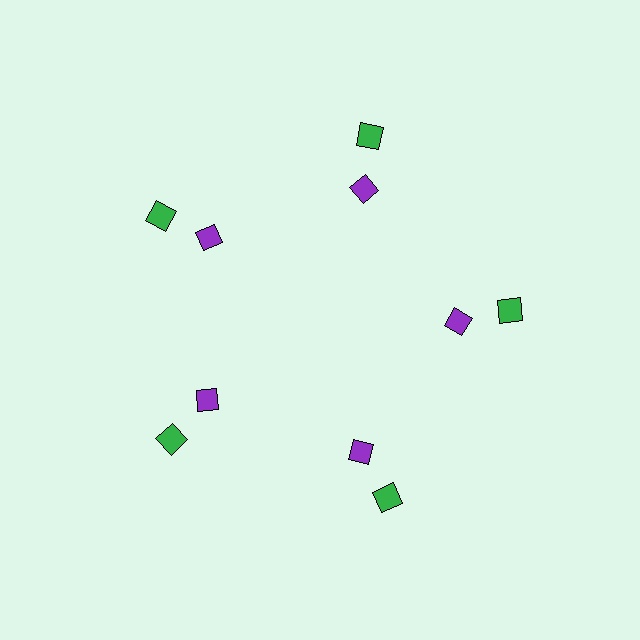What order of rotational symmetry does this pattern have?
This pattern has 5-fold rotational symmetry.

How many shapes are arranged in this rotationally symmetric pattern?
There are 10 shapes, arranged in 5 groups of 2.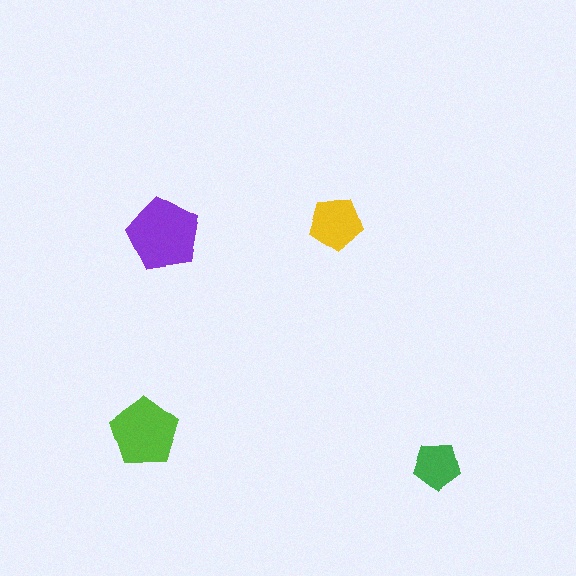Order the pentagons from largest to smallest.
the purple one, the lime one, the yellow one, the green one.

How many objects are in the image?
There are 4 objects in the image.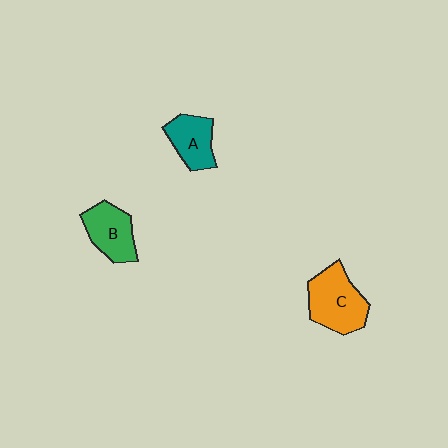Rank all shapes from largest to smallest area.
From largest to smallest: C (orange), B (green), A (teal).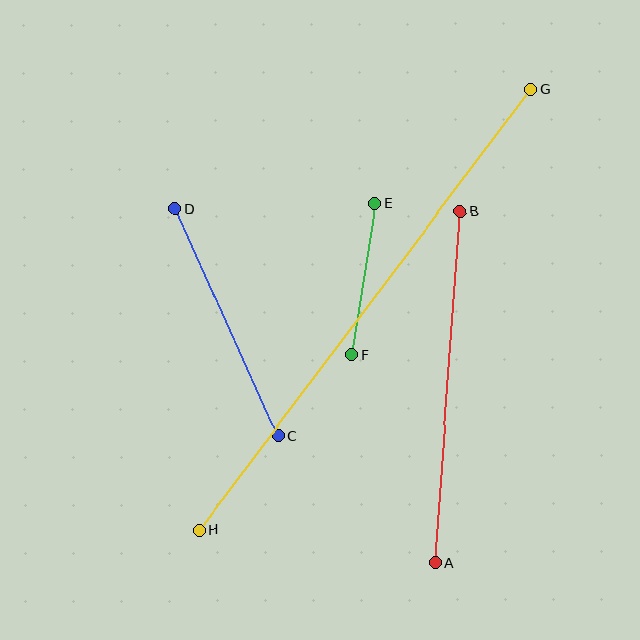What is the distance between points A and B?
The distance is approximately 352 pixels.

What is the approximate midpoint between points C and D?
The midpoint is at approximately (227, 322) pixels.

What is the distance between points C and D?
The distance is approximately 249 pixels.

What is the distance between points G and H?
The distance is approximately 552 pixels.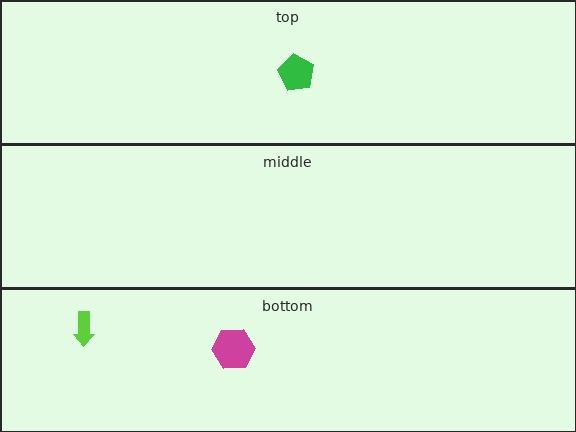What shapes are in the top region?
The green pentagon.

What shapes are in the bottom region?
The lime arrow, the magenta hexagon.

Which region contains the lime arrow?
The bottom region.